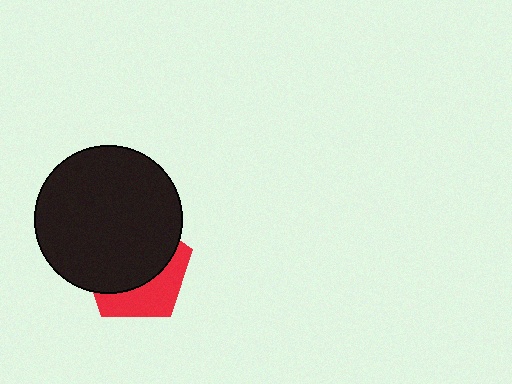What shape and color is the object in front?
The object in front is a black circle.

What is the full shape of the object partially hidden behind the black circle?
The partially hidden object is a red pentagon.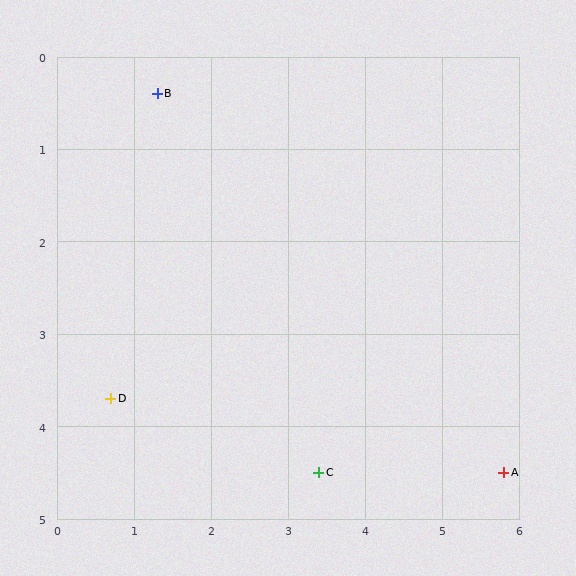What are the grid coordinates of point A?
Point A is at approximately (5.8, 4.5).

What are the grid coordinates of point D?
Point D is at approximately (0.7, 3.7).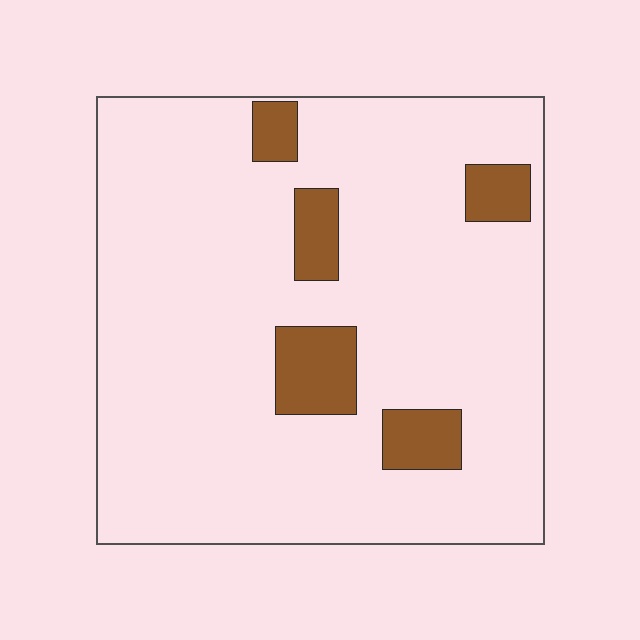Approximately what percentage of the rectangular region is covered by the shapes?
Approximately 10%.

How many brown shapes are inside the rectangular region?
5.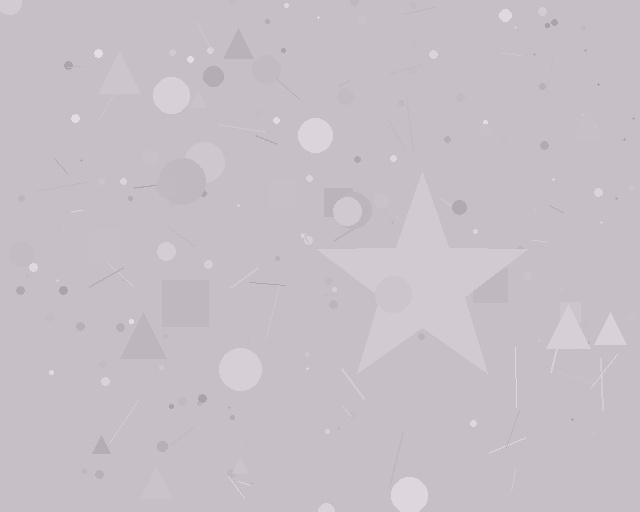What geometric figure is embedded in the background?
A star is embedded in the background.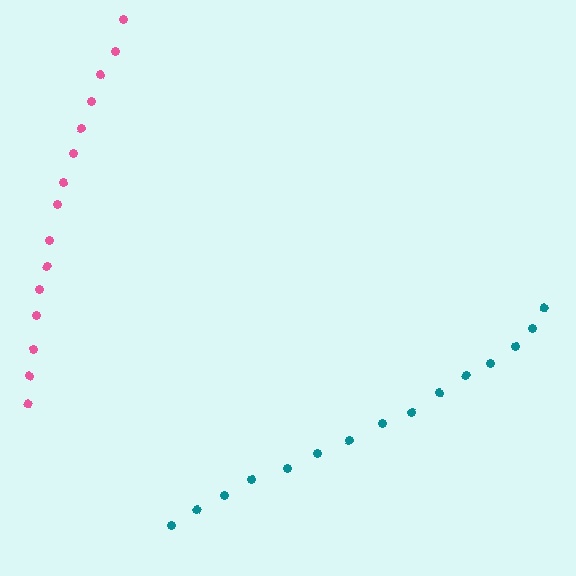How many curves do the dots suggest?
There are 2 distinct paths.